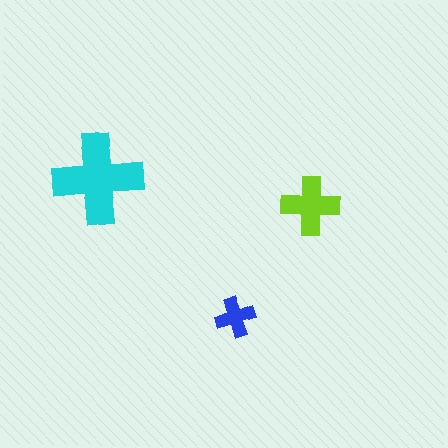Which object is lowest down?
The blue cross is bottommost.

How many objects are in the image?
There are 3 objects in the image.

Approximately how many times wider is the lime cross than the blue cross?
About 1.5 times wider.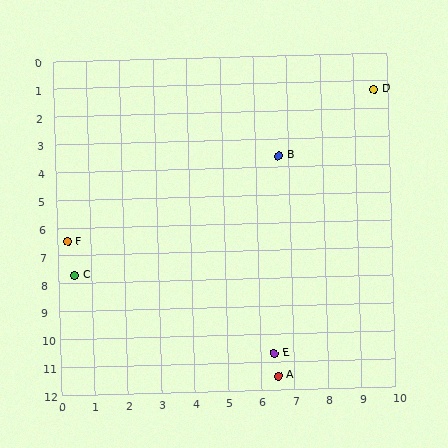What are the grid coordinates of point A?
Point A is at approximately (6.5, 11.5).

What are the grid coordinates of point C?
Point C is at approximately (0.5, 7.7).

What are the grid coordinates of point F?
Point F is at approximately (0.3, 6.5).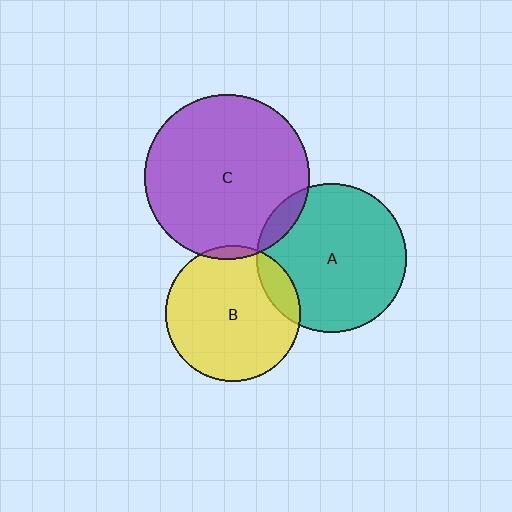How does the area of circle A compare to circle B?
Approximately 1.2 times.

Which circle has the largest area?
Circle C (purple).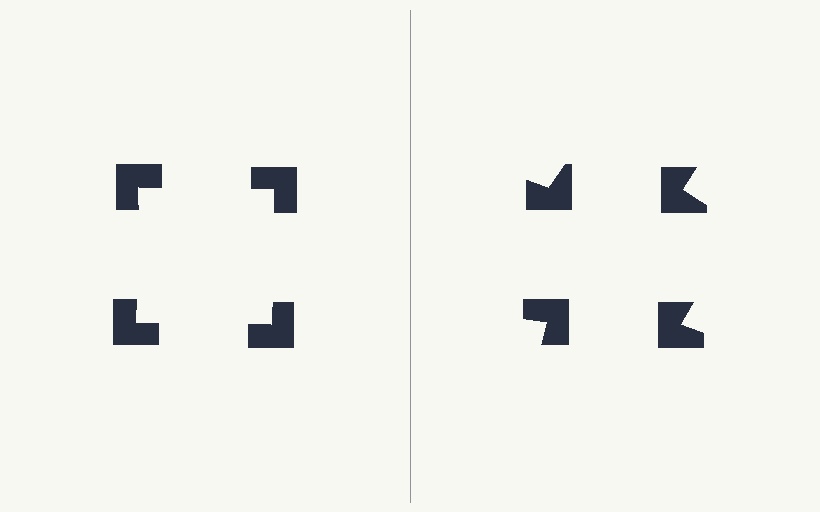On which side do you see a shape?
An illusory square appears on the left side. On the right side the wedge cuts are rotated, so no coherent shape forms.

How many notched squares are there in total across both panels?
8 — 4 on each side.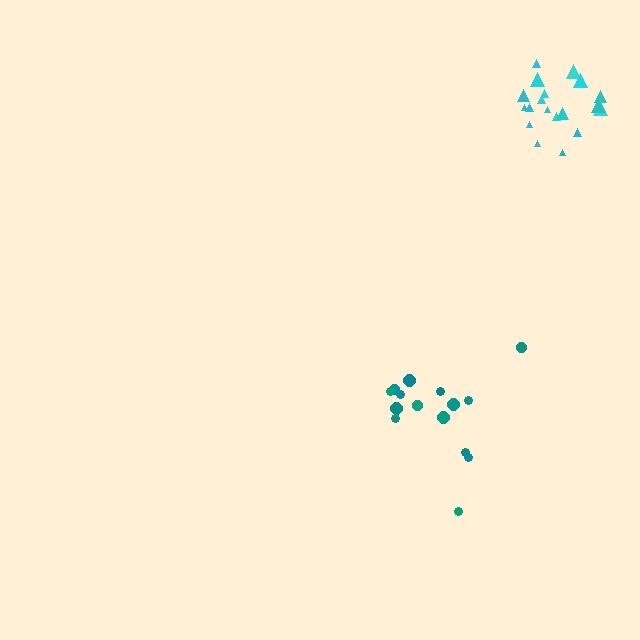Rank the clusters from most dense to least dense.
cyan, teal.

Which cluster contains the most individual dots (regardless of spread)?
Cyan (20).